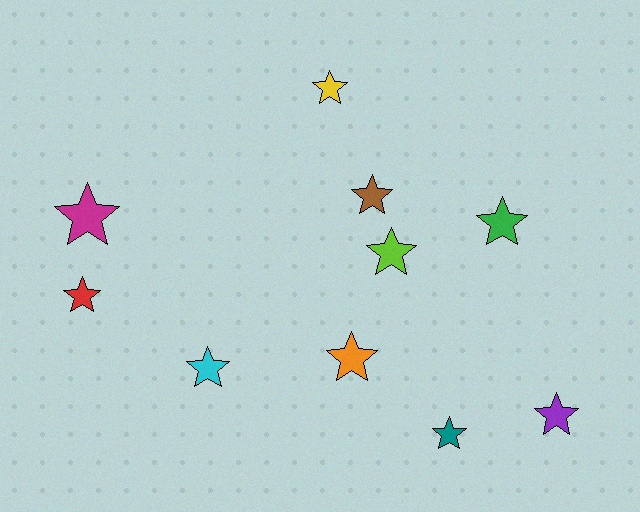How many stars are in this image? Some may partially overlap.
There are 10 stars.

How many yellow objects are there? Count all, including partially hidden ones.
There is 1 yellow object.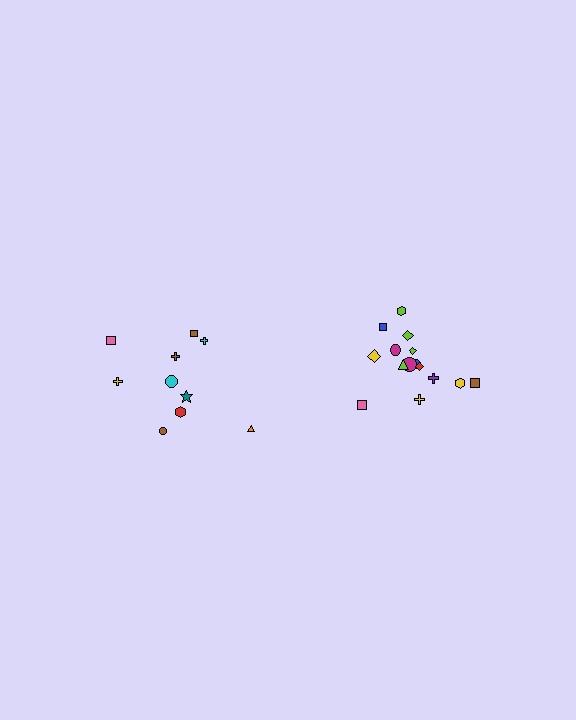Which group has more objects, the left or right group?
The right group.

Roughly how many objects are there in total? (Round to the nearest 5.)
Roughly 25 objects in total.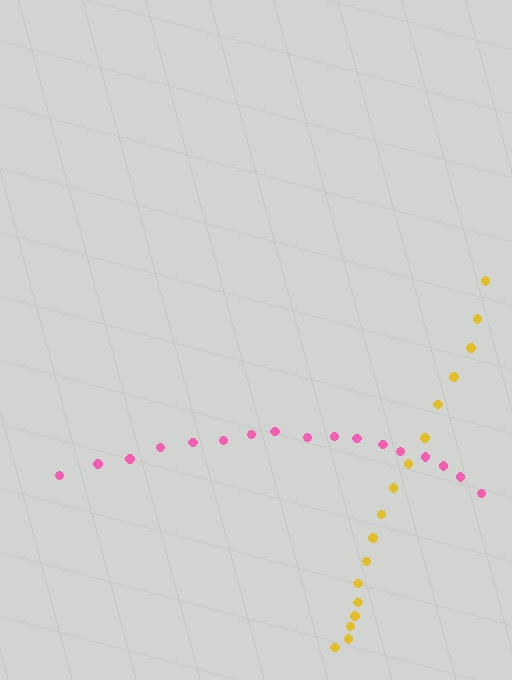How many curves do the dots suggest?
There are 2 distinct paths.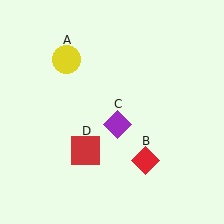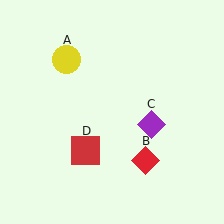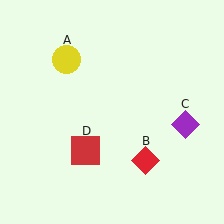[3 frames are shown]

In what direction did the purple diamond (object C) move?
The purple diamond (object C) moved right.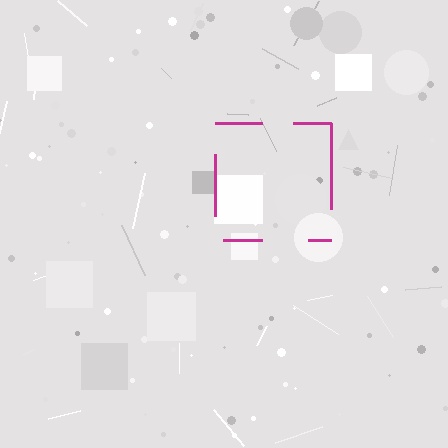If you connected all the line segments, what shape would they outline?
They would outline a square.